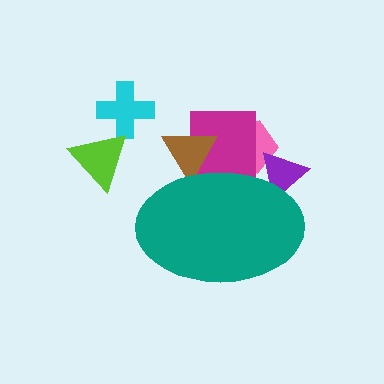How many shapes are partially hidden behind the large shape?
4 shapes are partially hidden.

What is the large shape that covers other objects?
A teal ellipse.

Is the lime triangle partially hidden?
No, the lime triangle is fully visible.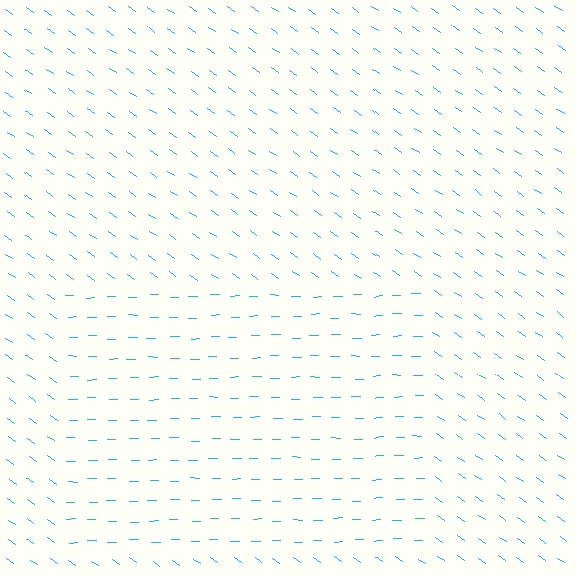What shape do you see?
I see a rectangle.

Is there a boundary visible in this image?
Yes, there is a texture boundary formed by a change in line orientation.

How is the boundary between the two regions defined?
The boundary is defined purely by a change in line orientation (approximately 35 degrees difference). All lines are the same color and thickness.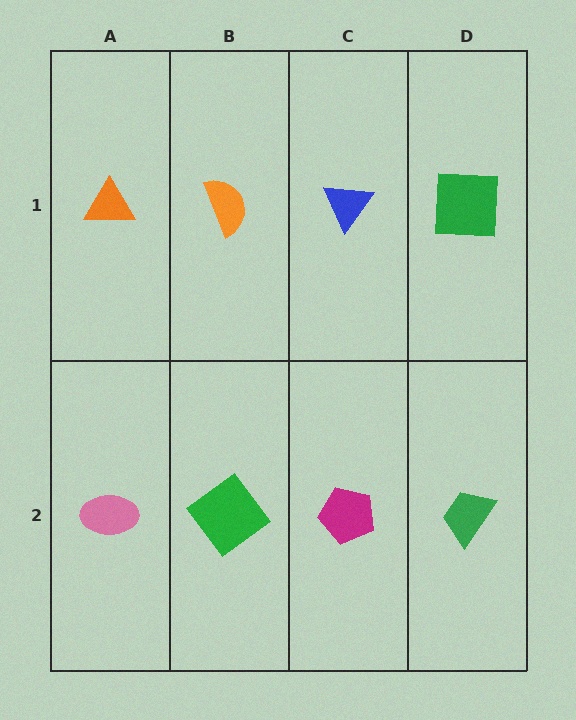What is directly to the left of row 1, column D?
A blue triangle.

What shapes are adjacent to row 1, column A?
A pink ellipse (row 2, column A), an orange semicircle (row 1, column B).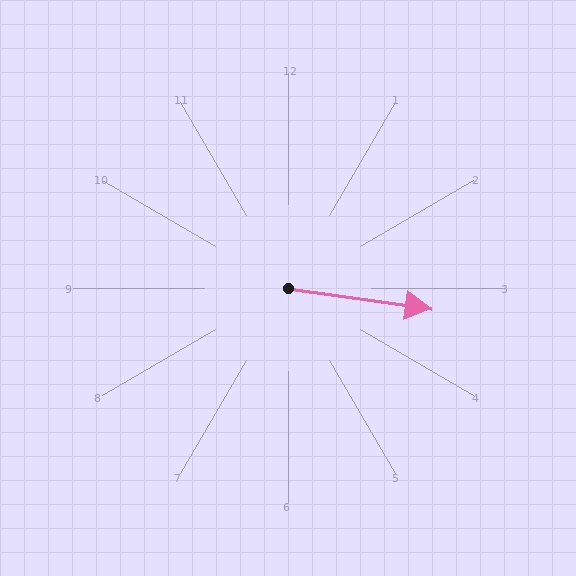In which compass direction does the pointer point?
East.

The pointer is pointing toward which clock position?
Roughly 3 o'clock.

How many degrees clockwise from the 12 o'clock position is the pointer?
Approximately 98 degrees.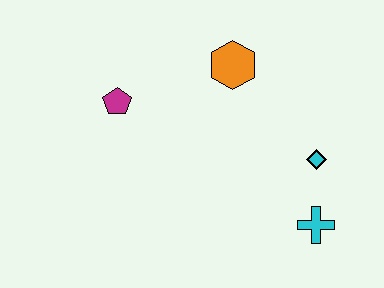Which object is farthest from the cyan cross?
The magenta pentagon is farthest from the cyan cross.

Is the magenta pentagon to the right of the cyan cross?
No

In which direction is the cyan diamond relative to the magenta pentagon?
The cyan diamond is to the right of the magenta pentagon.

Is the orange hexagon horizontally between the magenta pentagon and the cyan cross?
Yes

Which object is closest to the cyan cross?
The cyan diamond is closest to the cyan cross.